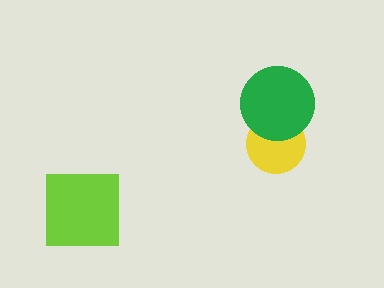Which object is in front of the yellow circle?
The green circle is in front of the yellow circle.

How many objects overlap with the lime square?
0 objects overlap with the lime square.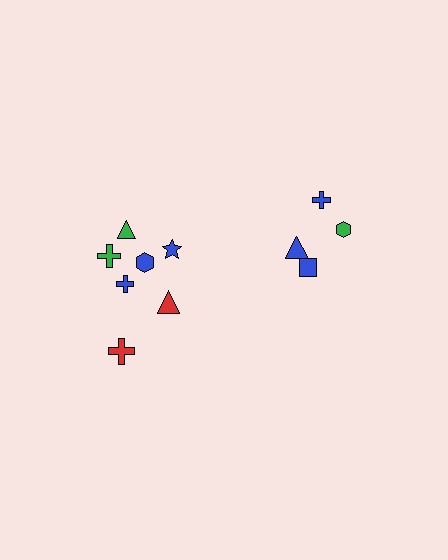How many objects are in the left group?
There are 7 objects.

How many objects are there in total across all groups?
There are 11 objects.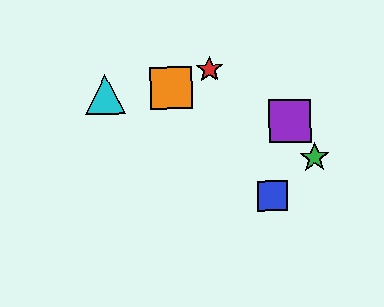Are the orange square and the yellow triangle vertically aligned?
Yes, both are at x≈171.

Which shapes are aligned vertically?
The yellow triangle, the orange square are aligned vertically.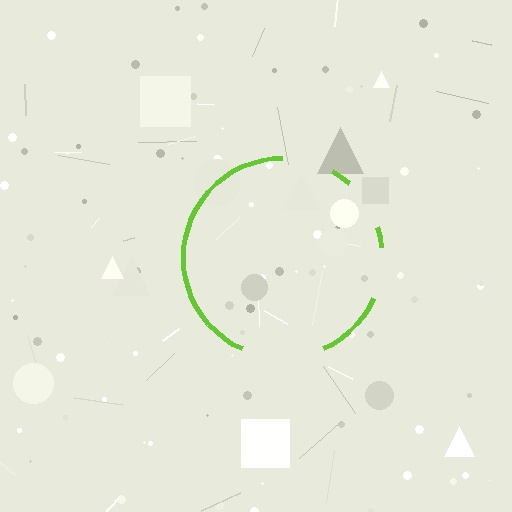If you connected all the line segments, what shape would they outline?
They would outline a circle.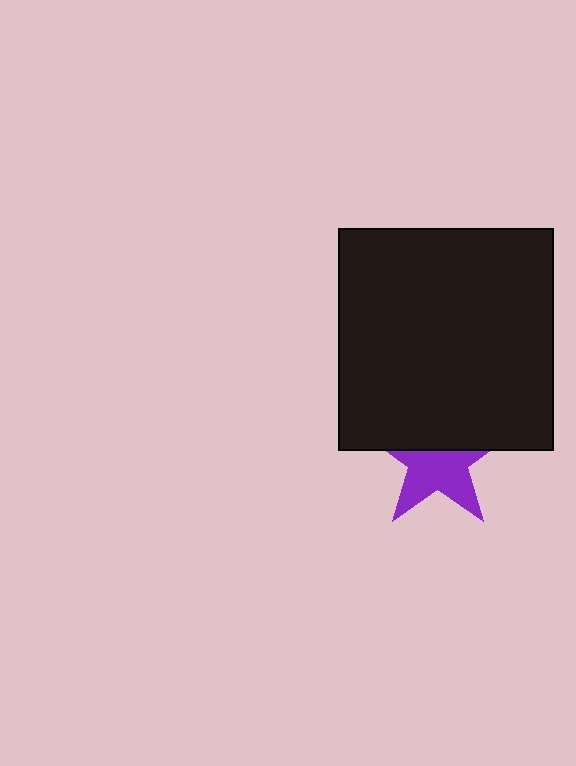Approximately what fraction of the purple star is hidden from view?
Roughly 46% of the purple star is hidden behind the black rectangle.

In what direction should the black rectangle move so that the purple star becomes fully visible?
The black rectangle should move up. That is the shortest direction to clear the overlap and leave the purple star fully visible.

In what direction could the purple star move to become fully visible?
The purple star could move down. That would shift it out from behind the black rectangle entirely.